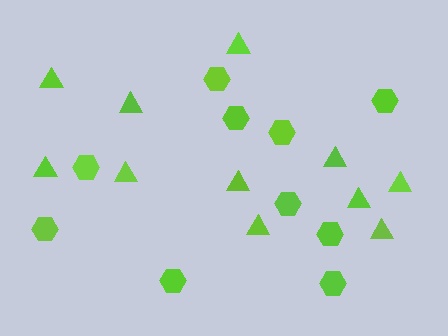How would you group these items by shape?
There are 2 groups: one group of triangles (11) and one group of hexagons (10).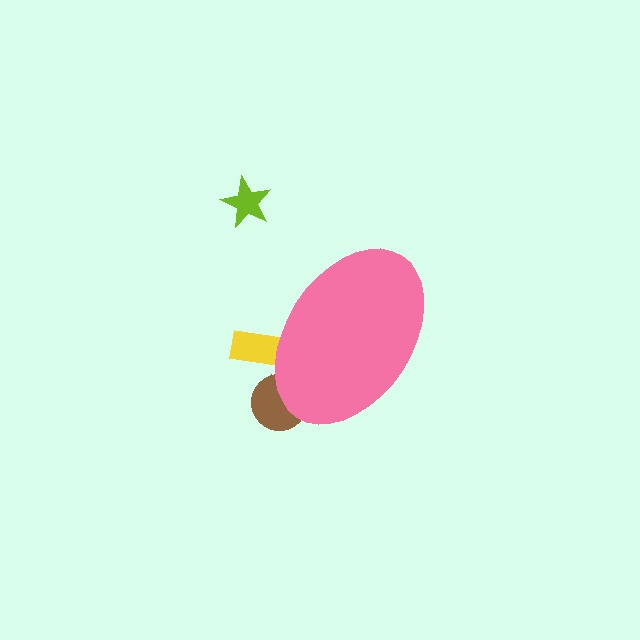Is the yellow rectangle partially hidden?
Yes, the yellow rectangle is partially hidden behind the pink ellipse.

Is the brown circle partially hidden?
Yes, the brown circle is partially hidden behind the pink ellipse.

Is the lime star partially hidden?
No, the lime star is fully visible.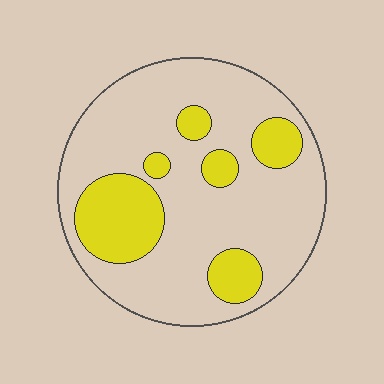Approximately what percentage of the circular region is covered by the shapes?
Approximately 25%.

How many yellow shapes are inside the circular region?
6.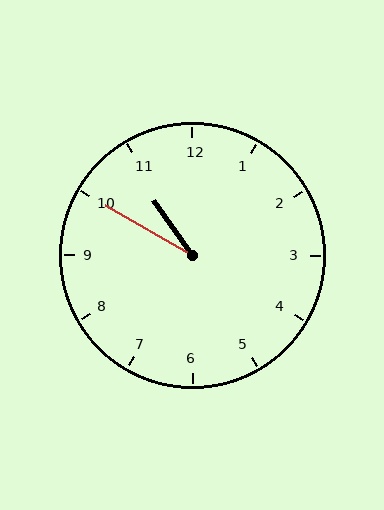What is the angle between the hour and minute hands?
Approximately 25 degrees.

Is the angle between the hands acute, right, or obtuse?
It is acute.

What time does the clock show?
10:50.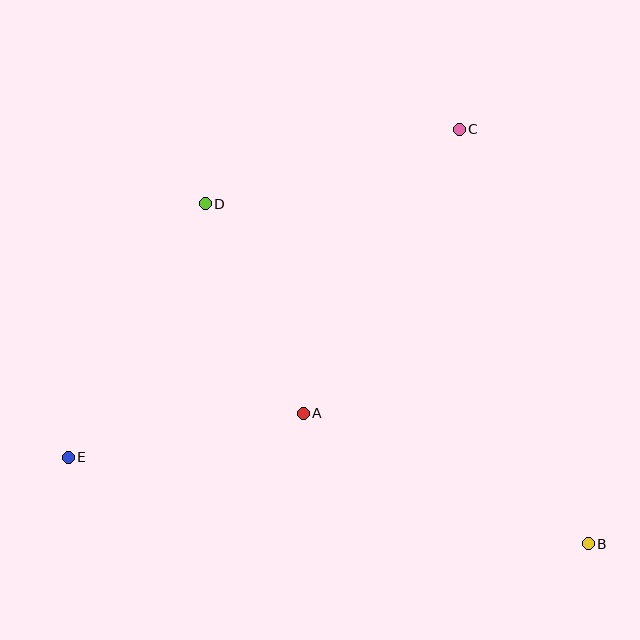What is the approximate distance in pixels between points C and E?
The distance between C and E is approximately 510 pixels.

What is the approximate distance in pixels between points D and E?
The distance between D and E is approximately 289 pixels.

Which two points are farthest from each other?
Points B and E are farthest from each other.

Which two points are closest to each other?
Points A and D are closest to each other.